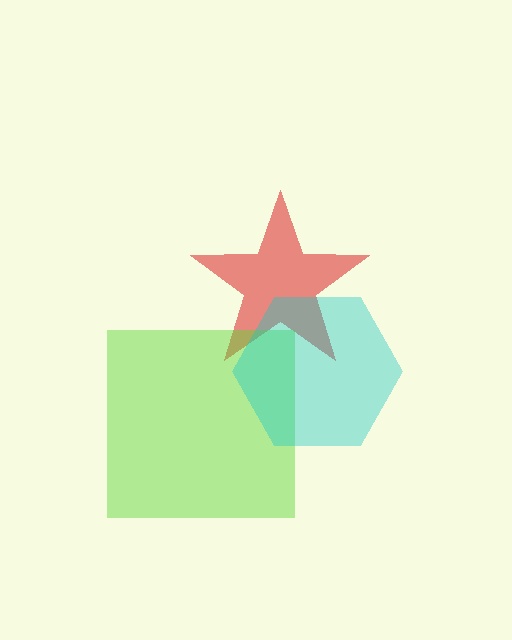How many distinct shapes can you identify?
There are 3 distinct shapes: a red star, a lime square, a cyan hexagon.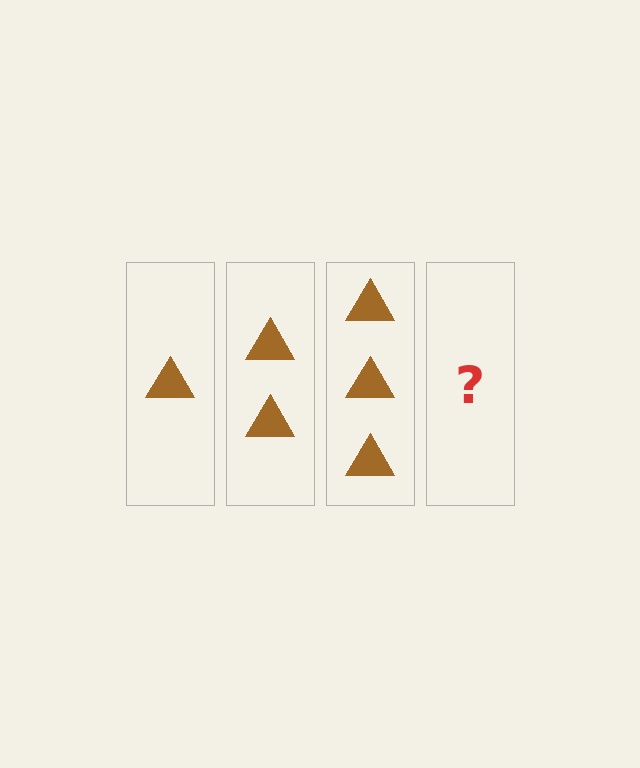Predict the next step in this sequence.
The next step is 4 triangles.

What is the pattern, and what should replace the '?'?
The pattern is that each step adds one more triangle. The '?' should be 4 triangles.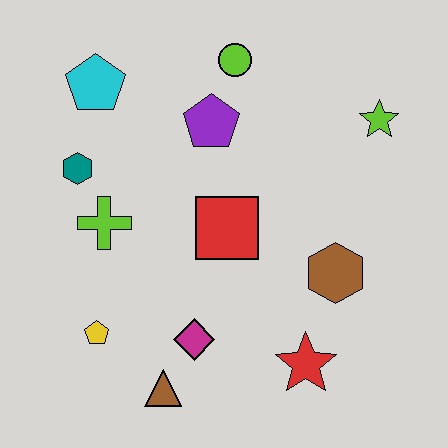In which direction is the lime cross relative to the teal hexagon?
The lime cross is below the teal hexagon.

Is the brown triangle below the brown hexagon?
Yes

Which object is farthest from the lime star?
The yellow pentagon is farthest from the lime star.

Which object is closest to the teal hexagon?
The lime cross is closest to the teal hexagon.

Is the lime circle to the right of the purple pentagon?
Yes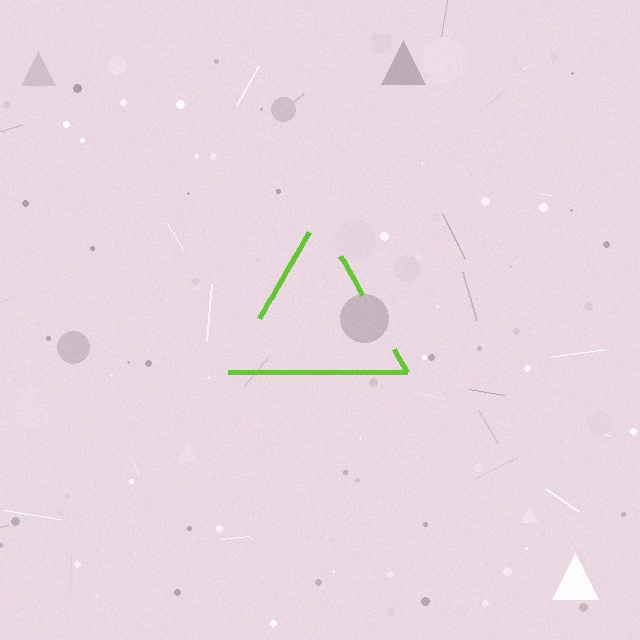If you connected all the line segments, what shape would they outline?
They would outline a triangle.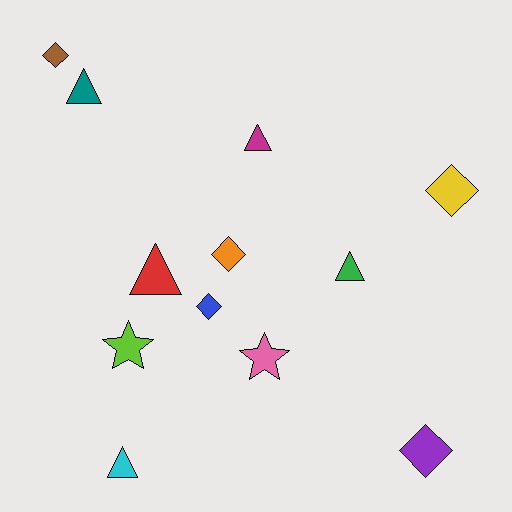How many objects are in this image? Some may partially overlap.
There are 12 objects.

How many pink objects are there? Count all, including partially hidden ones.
There is 1 pink object.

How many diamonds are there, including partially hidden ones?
There are 5 diamonds.